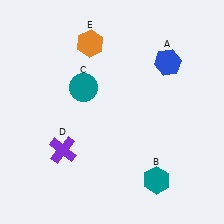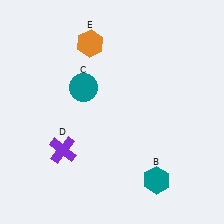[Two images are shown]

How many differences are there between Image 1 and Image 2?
There is 1 difference between the two images.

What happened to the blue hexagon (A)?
The blue hexagon (A) was removed in Image 2. It was in the top-right area of Image 1.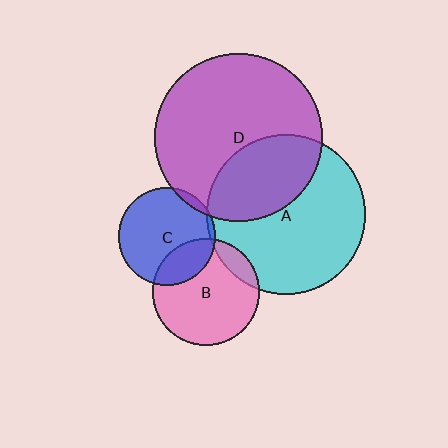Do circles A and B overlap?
Yes.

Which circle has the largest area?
Circle D (purple).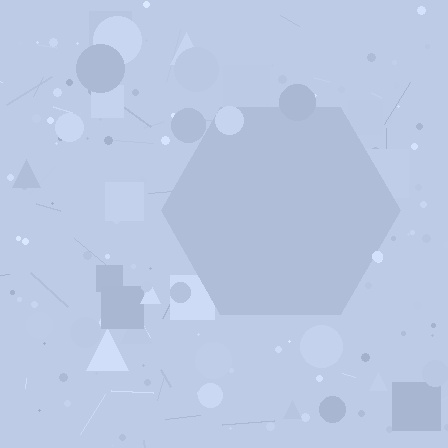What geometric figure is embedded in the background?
A hexagon is embedded in the background.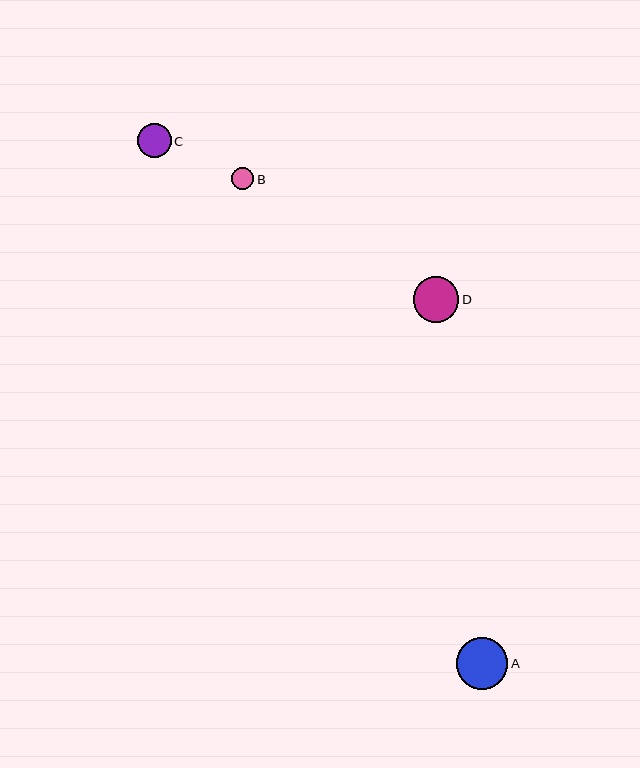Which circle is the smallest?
Circle B is the smallest with a size of approximately 22 pixels.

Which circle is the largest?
Circle A is the largest with a size of approximately 51 pixels.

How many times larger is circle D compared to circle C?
Circle D is approximately 1.3 times the size of circle C.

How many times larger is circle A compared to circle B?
Circle A is approximately 2.3 times the size of circle B.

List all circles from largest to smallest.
From largest to smallest: A, D, C, B.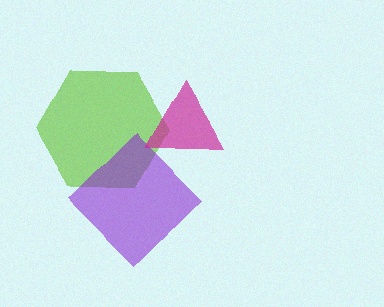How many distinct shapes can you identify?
There are 3 distinct shapes: a lime hexagon, a purple diamond, a magenta triangle.